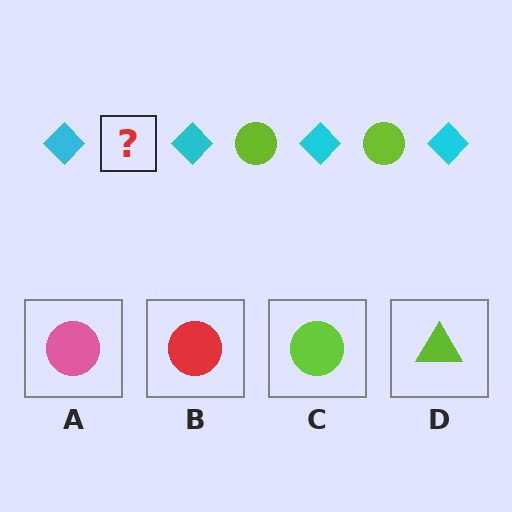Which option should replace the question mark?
Option C.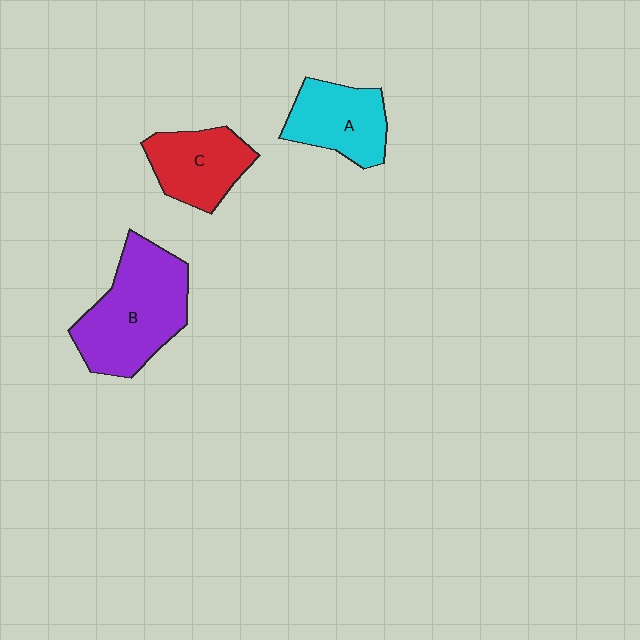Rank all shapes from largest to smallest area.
From largest to smallest: B (purple), A (cyan), C (red).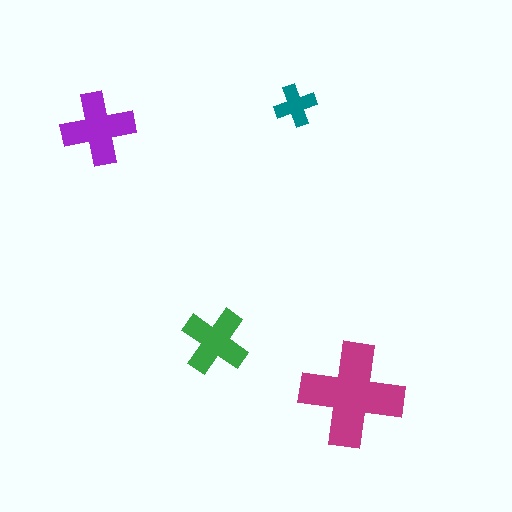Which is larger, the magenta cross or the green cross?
The magenta one.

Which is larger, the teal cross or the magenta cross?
The magenta one.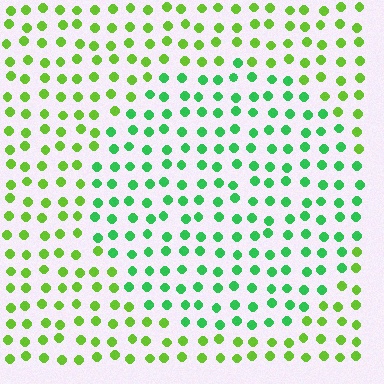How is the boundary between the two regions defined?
The boundary is defined purely by a slight shift in hue (about 38 degrees). Spacing, size, and orientation are identical on both sides.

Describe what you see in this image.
The image is filled with small lime elements in a uniform arrangement. A circle-shaped region is visible where the elements are tinted to a slightly different hue, forming a subtle color boundary.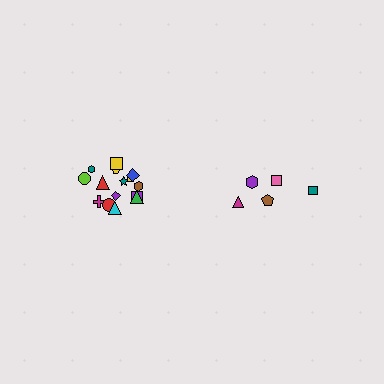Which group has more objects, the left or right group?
The left group.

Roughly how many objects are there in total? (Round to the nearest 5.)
Roughly 20 objects in total.